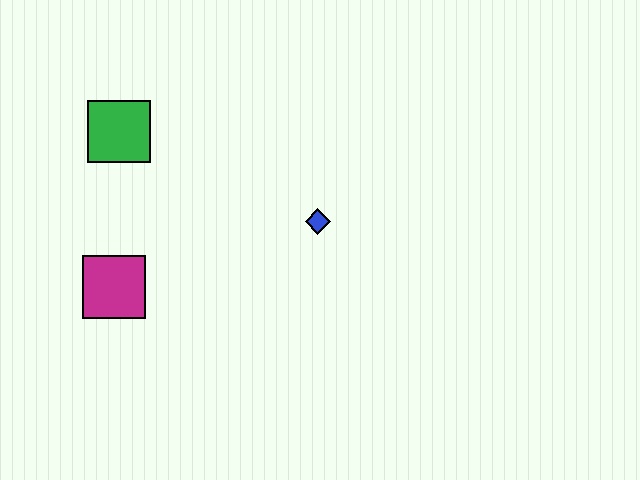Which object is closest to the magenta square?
The green square is closest to the magenta square.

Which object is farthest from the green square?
The blue diamond is farthest from the green square.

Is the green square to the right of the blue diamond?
No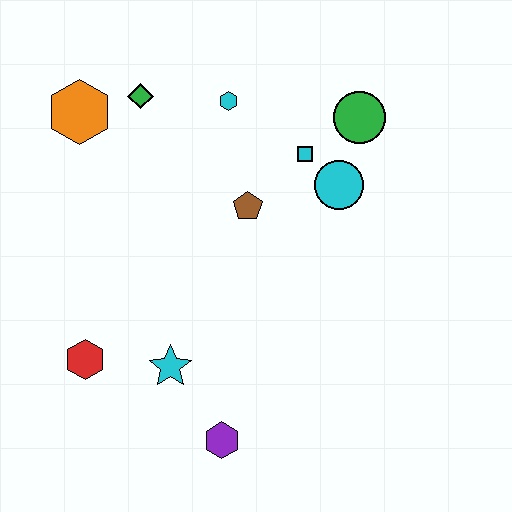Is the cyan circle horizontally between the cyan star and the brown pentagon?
No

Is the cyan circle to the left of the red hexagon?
No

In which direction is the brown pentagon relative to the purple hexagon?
The brown pentagon is above the purple hexagon.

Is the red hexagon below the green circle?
Yes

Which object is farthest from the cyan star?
The green circle is farthest from the cyan star.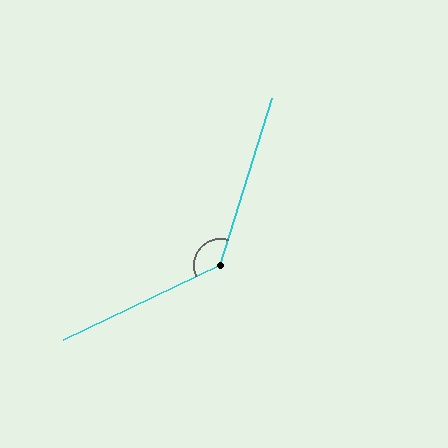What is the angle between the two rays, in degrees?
Approximately 133 degrees.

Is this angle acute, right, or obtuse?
It is obtuse.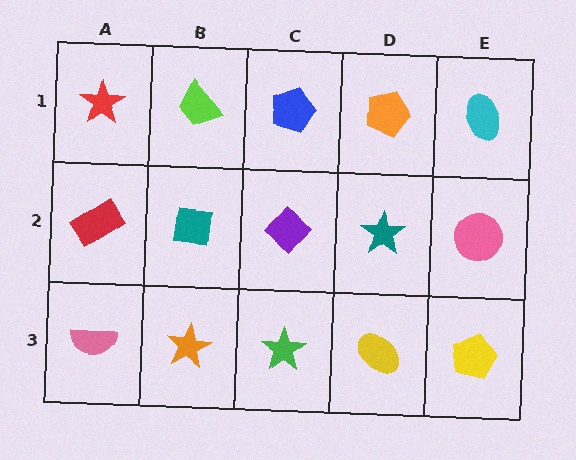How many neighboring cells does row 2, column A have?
3.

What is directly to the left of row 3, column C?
An orange star.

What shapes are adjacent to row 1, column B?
A teal square (row 2, column B), a red star (row 1, column A), a blue pentagon (row 1, column C).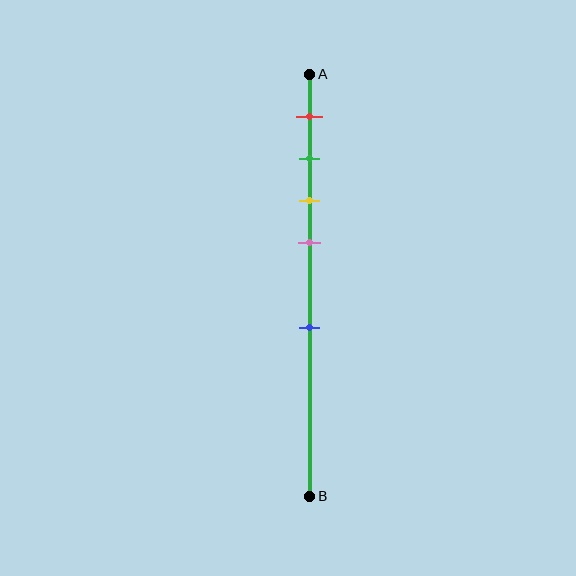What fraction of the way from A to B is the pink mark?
The pink mark is approximately 40% (0.4) of the way from A to B.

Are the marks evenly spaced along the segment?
No, the marks are not evenly spaced.